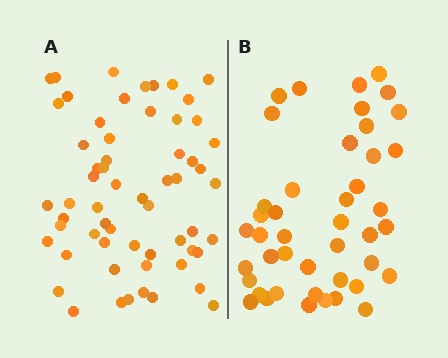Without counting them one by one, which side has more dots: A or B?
Region A (the left region) has more dots.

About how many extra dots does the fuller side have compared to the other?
Region A has approximately 15 more dots than region B.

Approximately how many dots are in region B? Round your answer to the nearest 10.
About 40 dots. (The exact count is 44, which rounds to 40.)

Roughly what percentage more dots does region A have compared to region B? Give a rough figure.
About 35% more.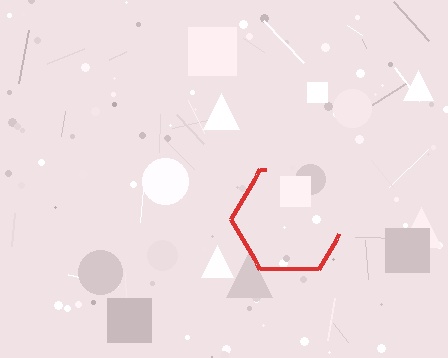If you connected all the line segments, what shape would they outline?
They would outline a hexagon.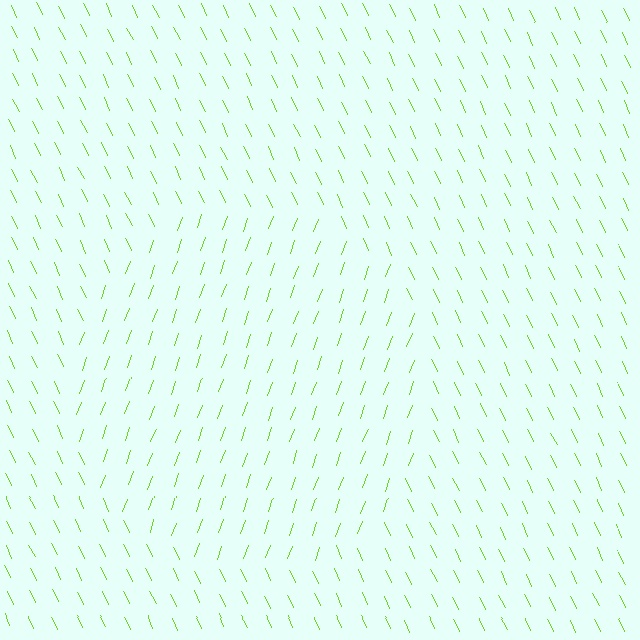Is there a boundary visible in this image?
Yes, there is a texture boundary formed by a change in line orientation.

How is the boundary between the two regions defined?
The boundary is defined purely by a change in line orientation (approximately 45 degrees difference). All lines are the same color and thickness.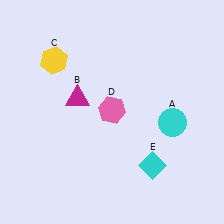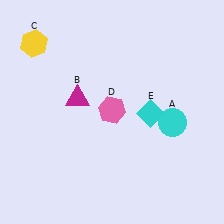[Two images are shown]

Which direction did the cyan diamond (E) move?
The cyan diamond (E) moved up.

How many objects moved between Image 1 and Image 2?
2 objects moved between the two images.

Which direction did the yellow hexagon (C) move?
The yellow hexagon (C) moved left.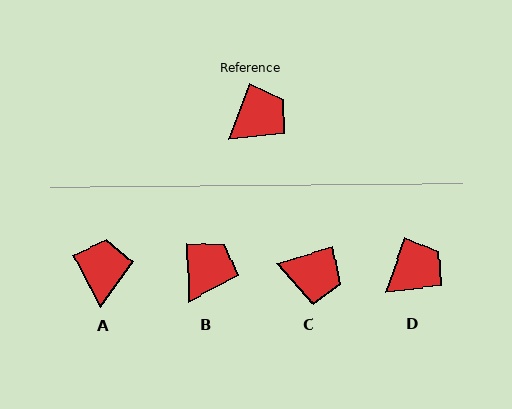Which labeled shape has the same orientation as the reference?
D.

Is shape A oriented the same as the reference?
No, it is off by about 48 degrees.